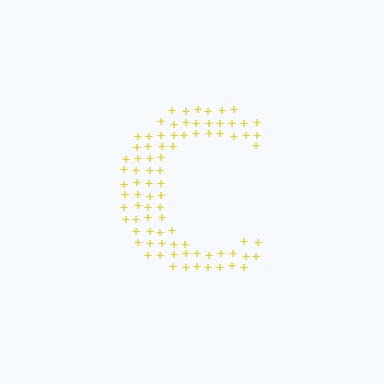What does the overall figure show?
The overall figure shows the letter C.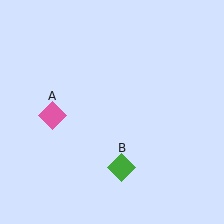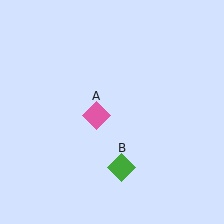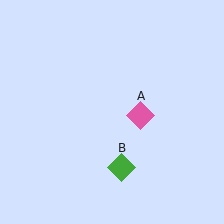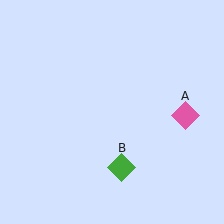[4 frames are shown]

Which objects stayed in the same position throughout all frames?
Green diamond (object B) remained stationary.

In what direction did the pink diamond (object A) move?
The pink diamond (object A) moved right.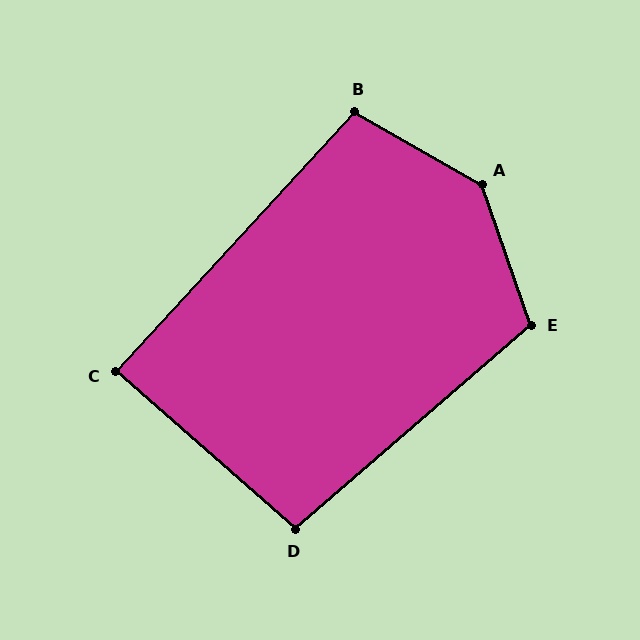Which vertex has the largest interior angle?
A, at approximately 139 degrees.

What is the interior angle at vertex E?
Approximately 112 degrees (obtuse).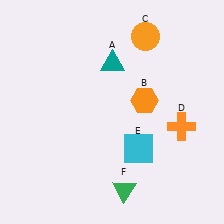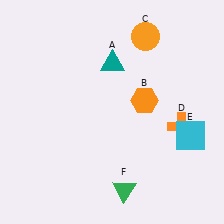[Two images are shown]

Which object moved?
The cyan square (E) moved right.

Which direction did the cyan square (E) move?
The cyan square (E) moved right.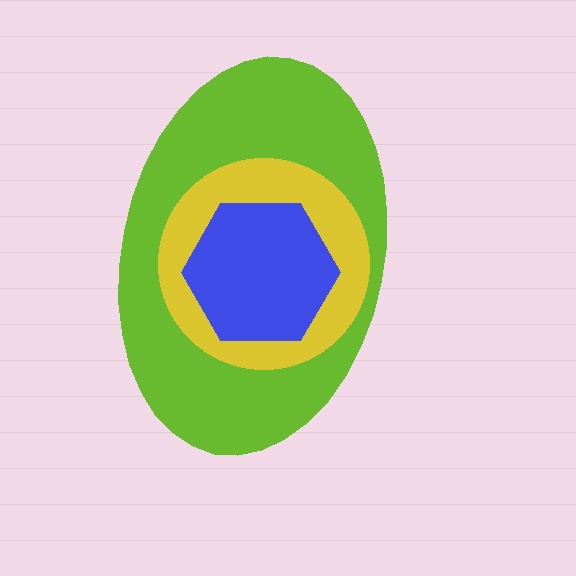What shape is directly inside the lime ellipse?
The yellow circle.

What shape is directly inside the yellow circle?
The blue hexagon.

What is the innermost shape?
The blue hexagon.